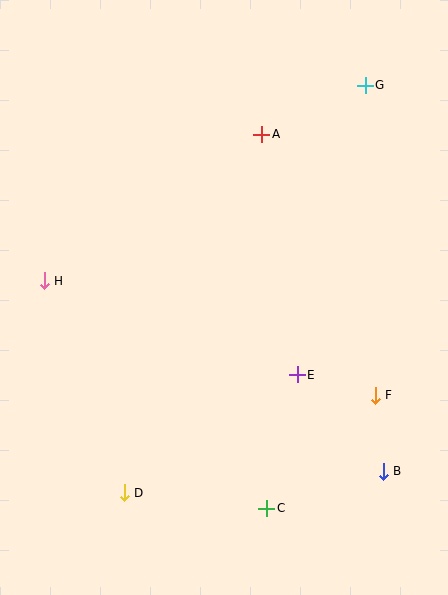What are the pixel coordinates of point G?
Point G is at (365, 86).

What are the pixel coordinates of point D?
Point D is at (124, 493).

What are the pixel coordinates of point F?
Point F is at (375, 395).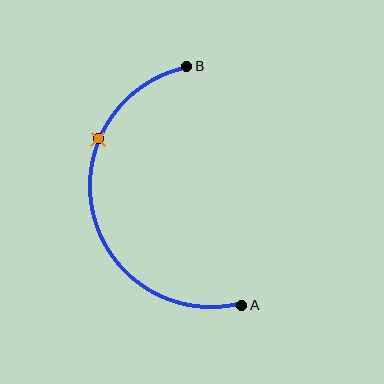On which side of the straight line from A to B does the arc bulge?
The arc bulges to the left of the straight line connecting A and B.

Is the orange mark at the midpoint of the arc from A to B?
No. The orange mark lies on the arc but is closer to endpoint B. The arc midpoint would be at the point on the curve equidistant along the arc from both A and B.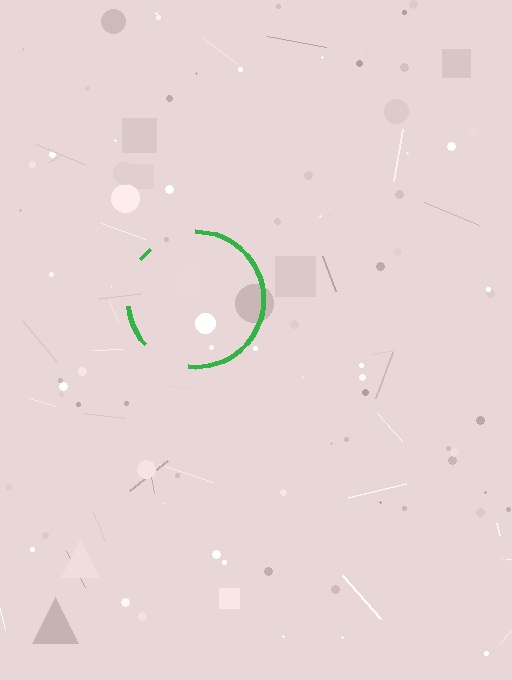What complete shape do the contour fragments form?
The contour fragments form a circle.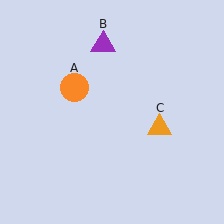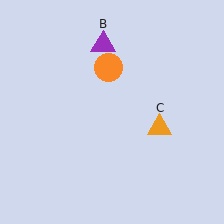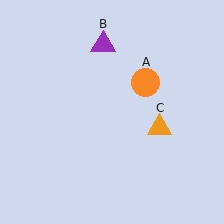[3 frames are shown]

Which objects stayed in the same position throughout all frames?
Purple triangle (object B) and orange triangle (object C) remained stationary.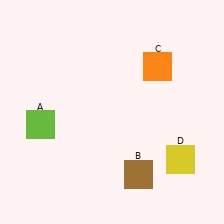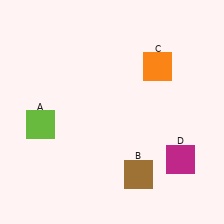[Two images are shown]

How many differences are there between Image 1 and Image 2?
There is 1 difference between the two images.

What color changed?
The square (D) changed from yellow in Image 1 to magenta in Image 2.